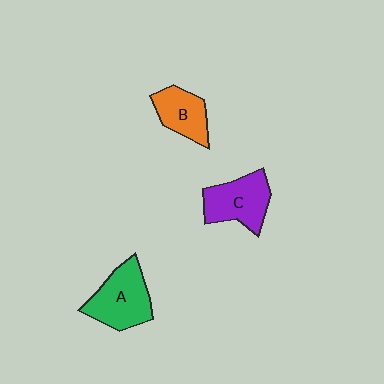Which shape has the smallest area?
Shape B (orange).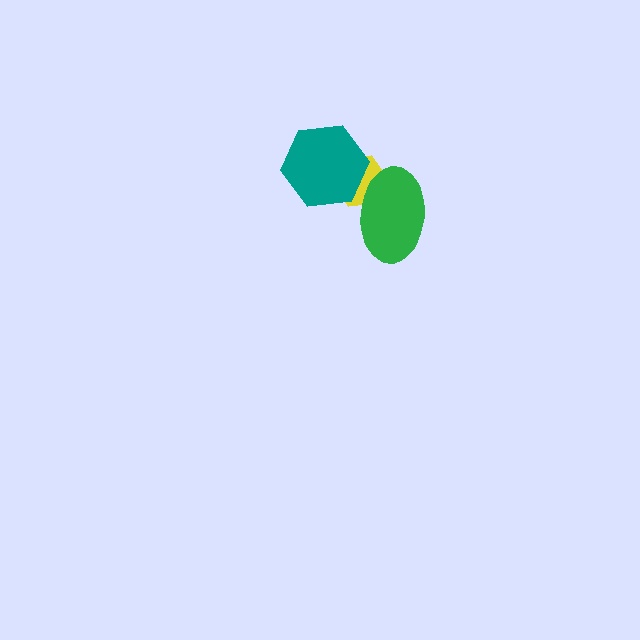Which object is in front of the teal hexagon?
The green ellipse is in front of the teal hexagon.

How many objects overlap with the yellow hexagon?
2 objects overlap with the yellow hexagon.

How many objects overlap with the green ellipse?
2 objects overlap with the green ellipse.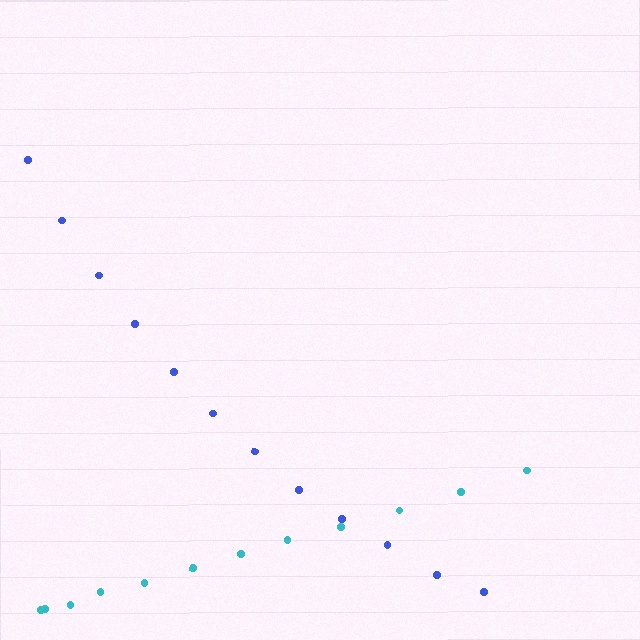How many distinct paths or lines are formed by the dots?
There are 2 distinct paths.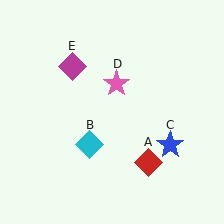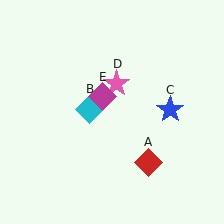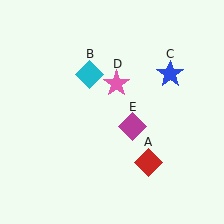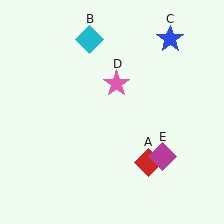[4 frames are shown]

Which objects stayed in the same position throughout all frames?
Red diamond (object A) and pink star (object D) remained stationary.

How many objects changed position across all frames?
3 objects changed position: cyan diamond (object B), blue star (object C), magenta diamond (object E).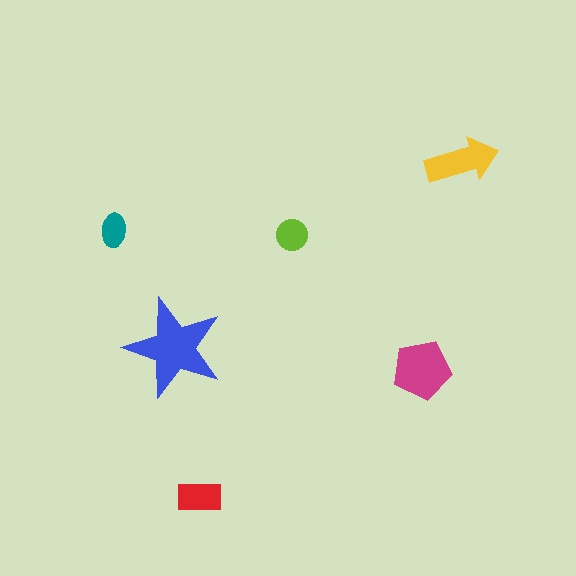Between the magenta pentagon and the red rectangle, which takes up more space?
The magenta pentagon.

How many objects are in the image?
There are 6 objects in the image.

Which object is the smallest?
The teal ellipse.